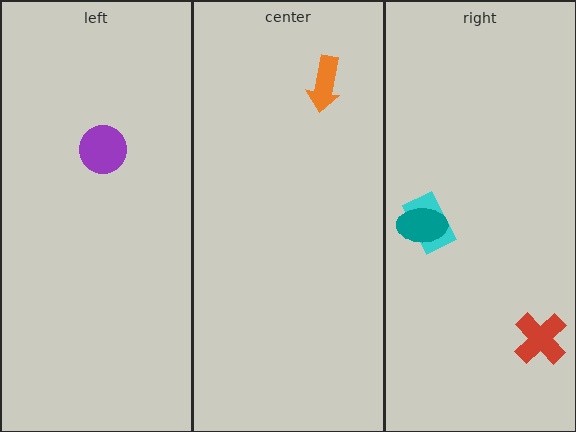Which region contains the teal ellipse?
The right region.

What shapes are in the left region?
The purple circle.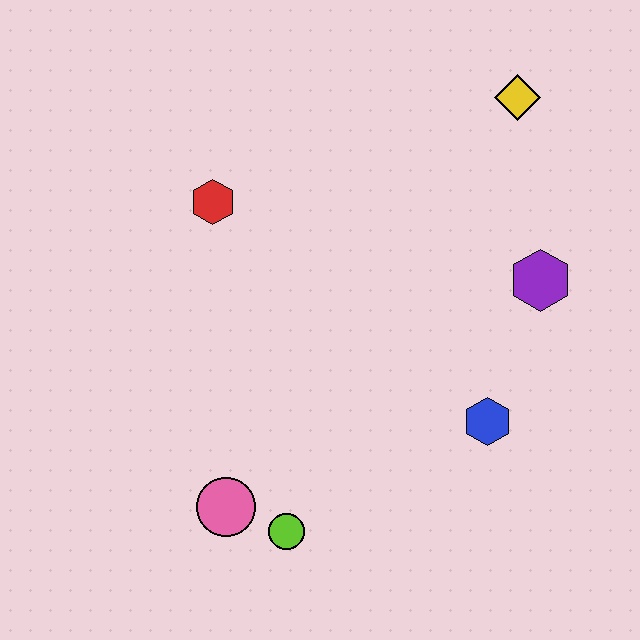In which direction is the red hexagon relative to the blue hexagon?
The red hexagon is to the left of the blue hexagon.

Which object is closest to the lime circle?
The pink circle is closest to the lime circle.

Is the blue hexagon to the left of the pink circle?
No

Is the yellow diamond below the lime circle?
No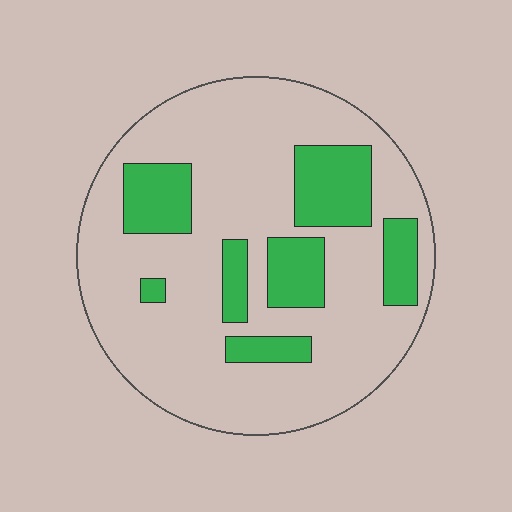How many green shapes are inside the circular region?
7.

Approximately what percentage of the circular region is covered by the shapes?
Approximately 25%.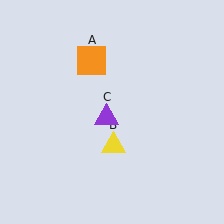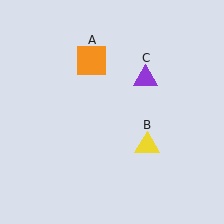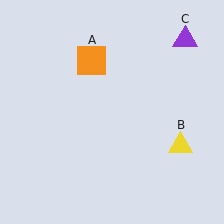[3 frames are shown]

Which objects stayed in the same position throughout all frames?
Orange square (object A) remained stationary.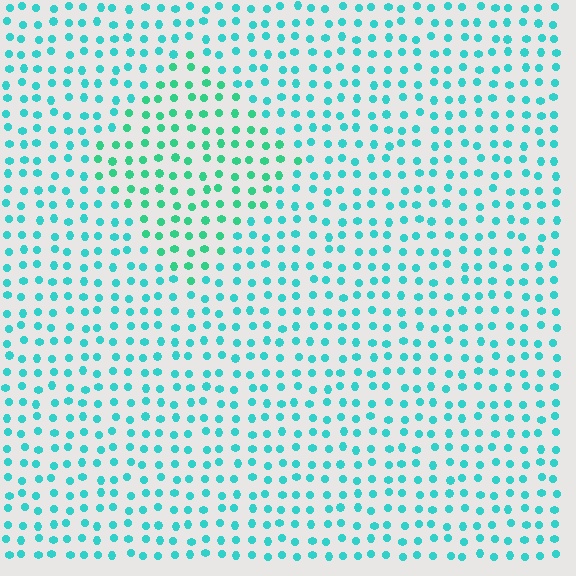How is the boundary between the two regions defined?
The boundary is defined purely by a slight shift in hue (about 26 degrees). Spacing, size, and orientation are identical on both sides.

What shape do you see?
I see a diamond.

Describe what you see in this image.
The image is filled with small cyan elements in a uniform arrangement. A diamond-shaped region is visible where the elements are tinted to a slightly different hue, forming a subtle color boundary.